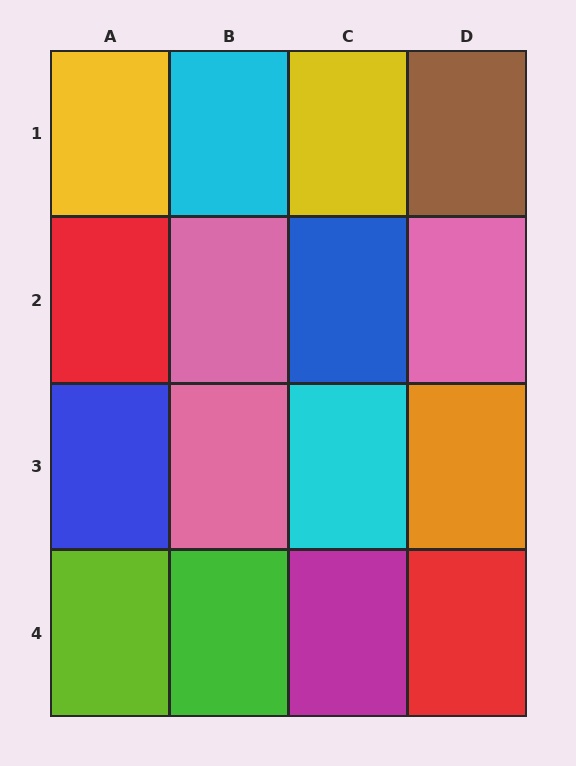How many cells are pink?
3 cells are pink.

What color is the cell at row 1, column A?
Yellow.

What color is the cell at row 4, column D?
Red.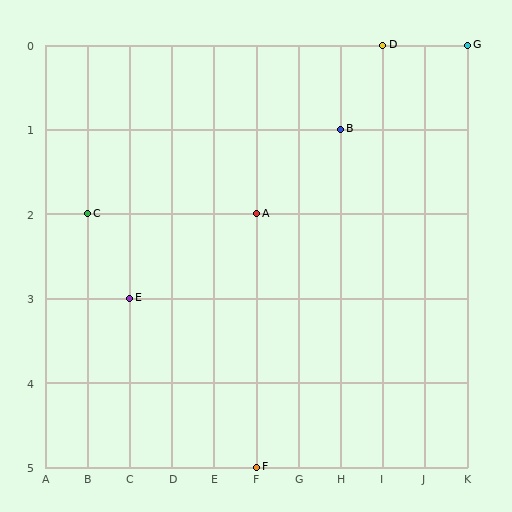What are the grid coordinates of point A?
Point A is at grid coordinates (F, 2).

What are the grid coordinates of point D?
Point D is at grid coordinates (I, 0).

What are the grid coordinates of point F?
Point F is at grid coordinates (F, 5).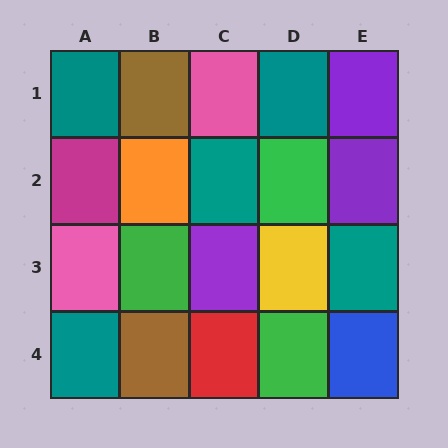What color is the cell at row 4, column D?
Green.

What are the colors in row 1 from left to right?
Teal, brown, pink, teal, purple.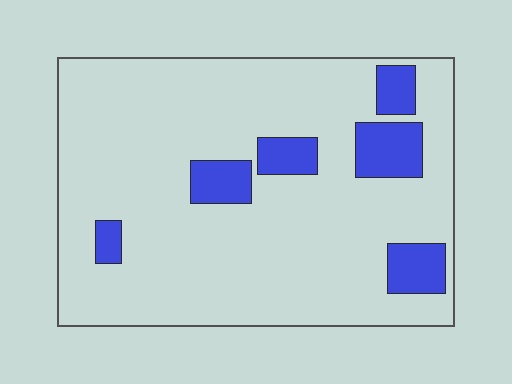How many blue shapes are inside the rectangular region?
6.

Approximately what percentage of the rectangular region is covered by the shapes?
Approximately 15%.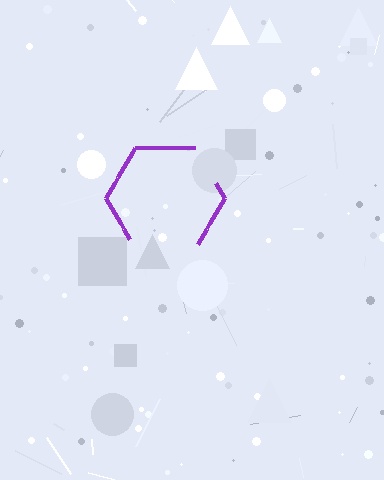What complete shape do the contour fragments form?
The contour fragments form a hexagon.